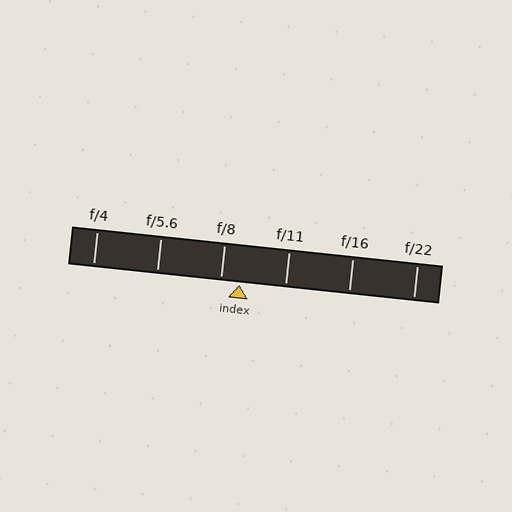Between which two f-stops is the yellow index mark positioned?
The index mark is between f/8 and f/11.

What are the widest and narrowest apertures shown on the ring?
The widest aperture shown is f/4 and the narrowest is f/22.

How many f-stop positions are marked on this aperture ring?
There are 6 f-stop positions marked.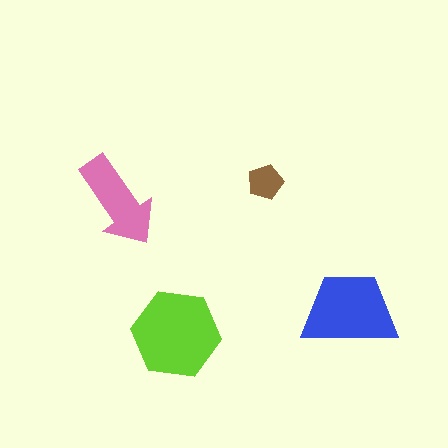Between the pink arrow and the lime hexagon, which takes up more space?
The lime hexagon.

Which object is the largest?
The lime hexagon.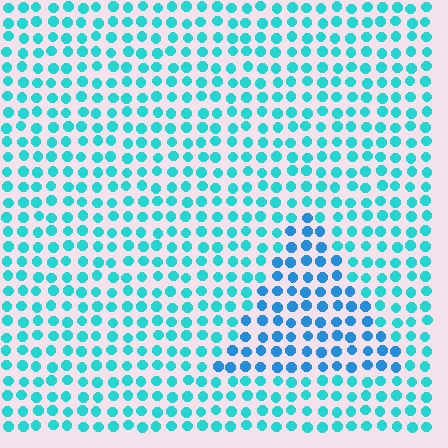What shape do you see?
I see a triangle.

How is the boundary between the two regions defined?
The boundary is defined purely by a slight shift in hue (about 26 degrees). Spacing, size, and orientation are identical on both sides.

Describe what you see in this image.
The image is filled with small cyan elements in a uniform arrangement. A triangle-shaped region is visible where the elements are tinted to a slightly different hue, forming a subtle color boundary.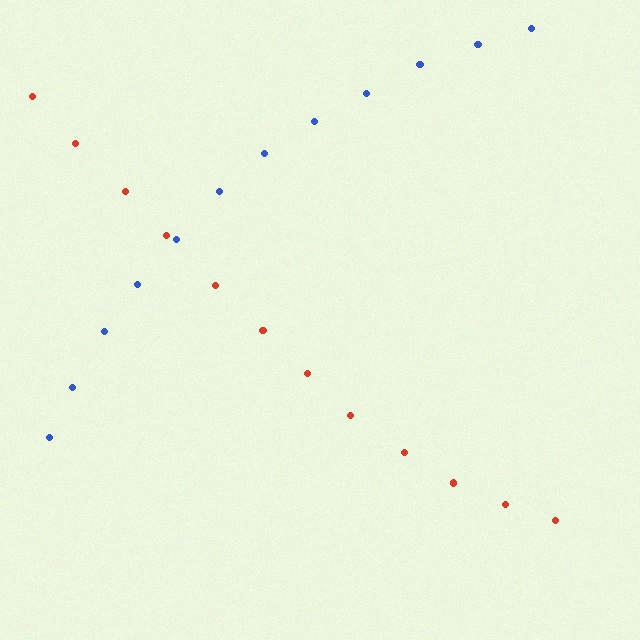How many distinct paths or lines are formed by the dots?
There are 2 distinct paths.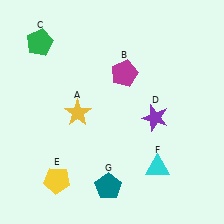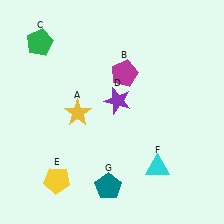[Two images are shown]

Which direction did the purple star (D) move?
The purple star (D) moved left.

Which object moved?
The purple star (D) moved left.